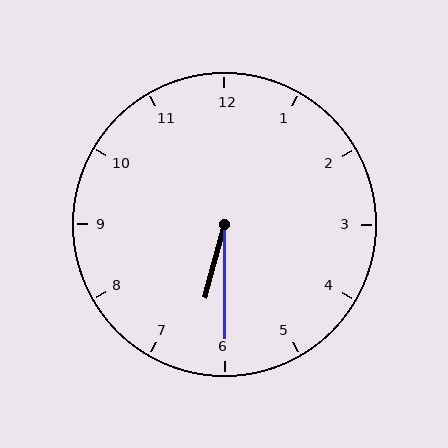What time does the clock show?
6:30.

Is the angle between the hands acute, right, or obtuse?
It is acute.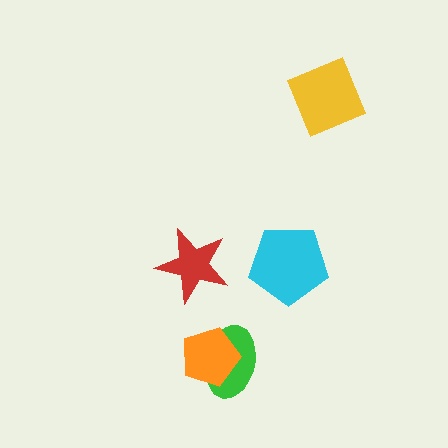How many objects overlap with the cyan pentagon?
0 objects overlap with the cyan pentagon.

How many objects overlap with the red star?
0 objects overlap with the red star.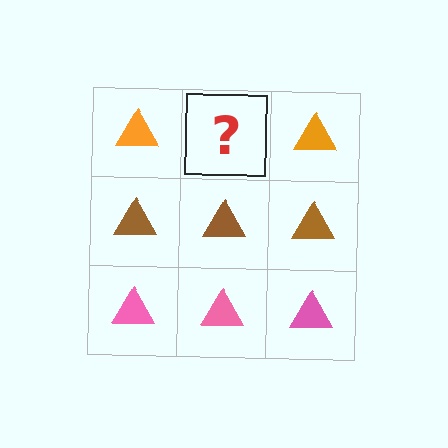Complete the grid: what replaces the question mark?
The question mark should be replaced with an orange triangle.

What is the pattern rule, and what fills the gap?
The rule is that each row has a consistent color. The gap should be filled with an orange triangle.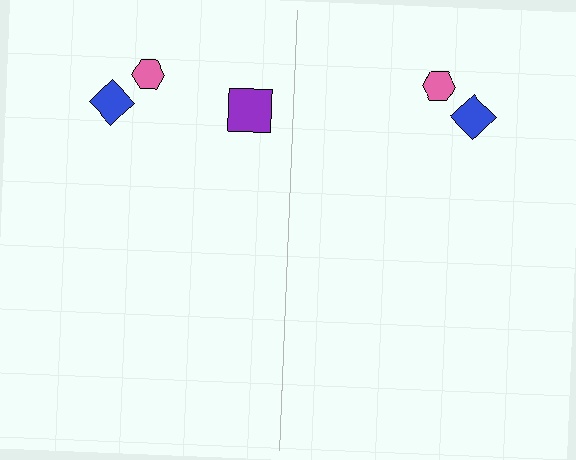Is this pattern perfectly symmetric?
No, the pattern is not perfectly symmetric. A purple square is missing from the right side.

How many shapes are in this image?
There are 5 shapes in this image.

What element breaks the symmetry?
A purple square is missing from the right side.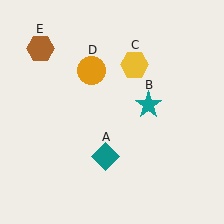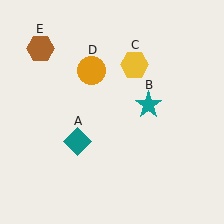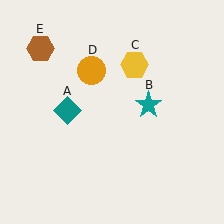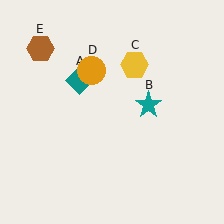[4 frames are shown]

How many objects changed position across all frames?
1 object changed position: teal diamond (object A).